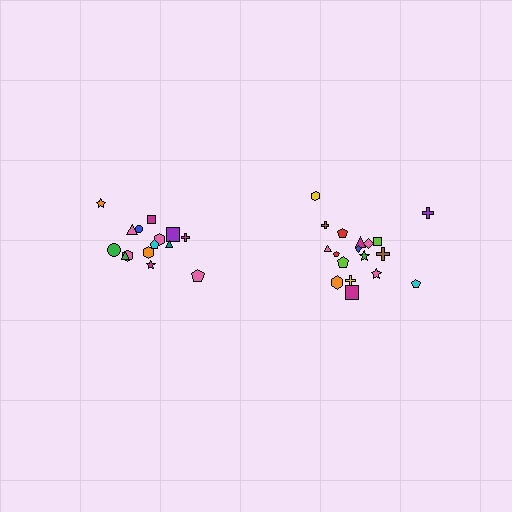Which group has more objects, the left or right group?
The right group.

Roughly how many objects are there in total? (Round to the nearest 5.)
Roughly 35 objects in total.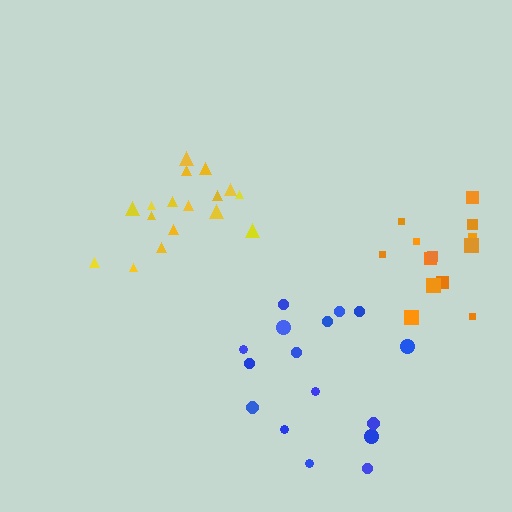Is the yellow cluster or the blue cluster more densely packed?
Yellow.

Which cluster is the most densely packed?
Yellow.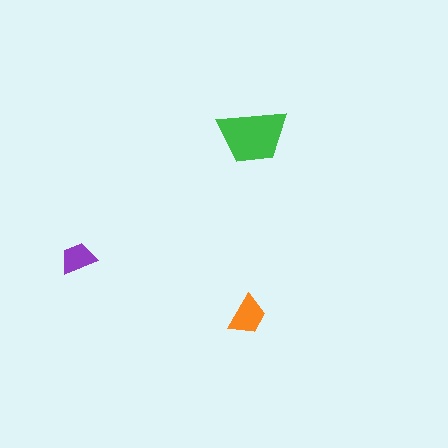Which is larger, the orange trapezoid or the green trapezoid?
The green one.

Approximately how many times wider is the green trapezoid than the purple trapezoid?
About 2 times wider.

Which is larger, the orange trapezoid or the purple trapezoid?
The orange one.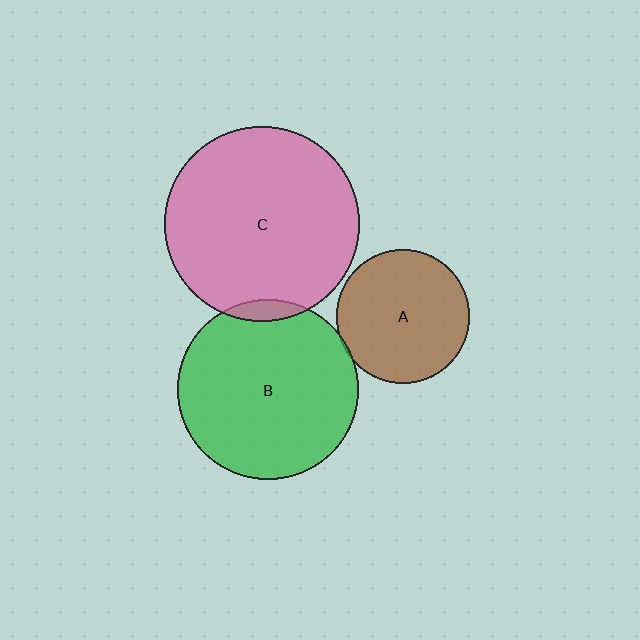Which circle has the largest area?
Circle C (pink).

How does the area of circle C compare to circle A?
Approximately 2.1 times.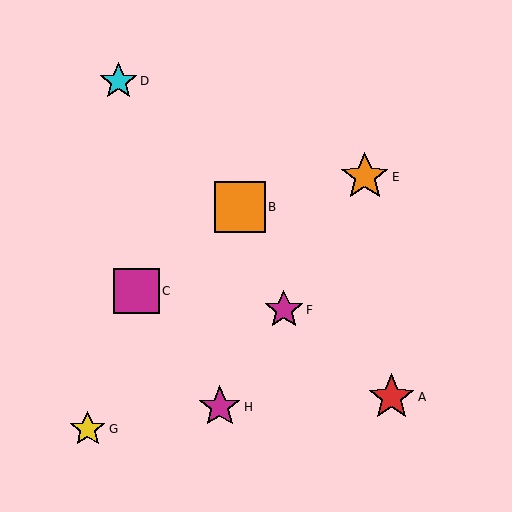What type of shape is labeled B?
Shape B is an orange square.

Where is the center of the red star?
The center of the red star is at (391, 397).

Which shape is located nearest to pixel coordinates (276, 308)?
The magenta star (labeled F) at (284, 310) is nearest to that location.